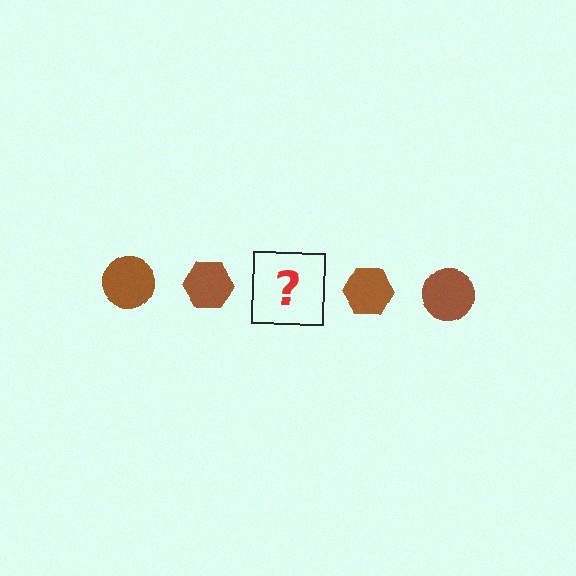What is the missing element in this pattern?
The missing element is a brown circle.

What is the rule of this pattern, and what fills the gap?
The rule is that the pattern cycles through circle, hexagon shapes in brown. The gap should be filled with a brown circle.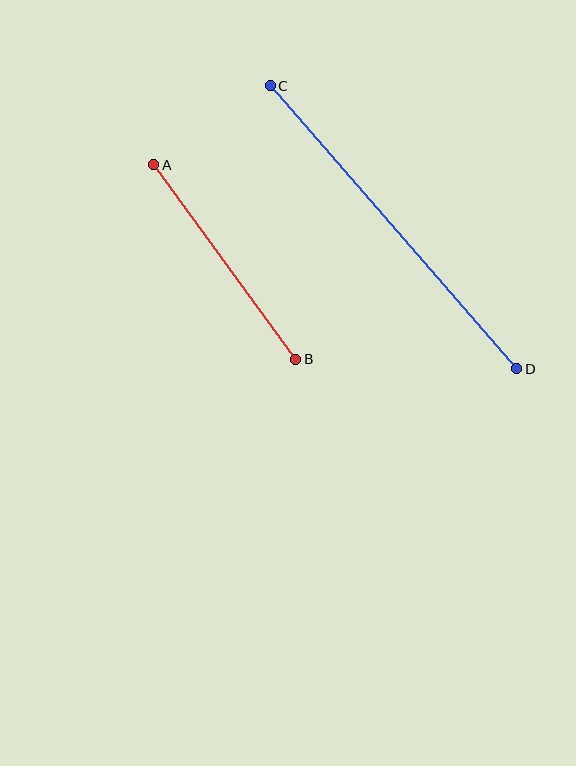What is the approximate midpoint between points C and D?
The midpoint is at approximately (394, 227) pixels.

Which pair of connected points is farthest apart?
Points C and D are farthest apart.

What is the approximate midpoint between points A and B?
The midpoint is at approximately (225, 262) pixels.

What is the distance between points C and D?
The distance is approximately 375 pixels.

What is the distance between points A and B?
The distance is approximately 241 pixels.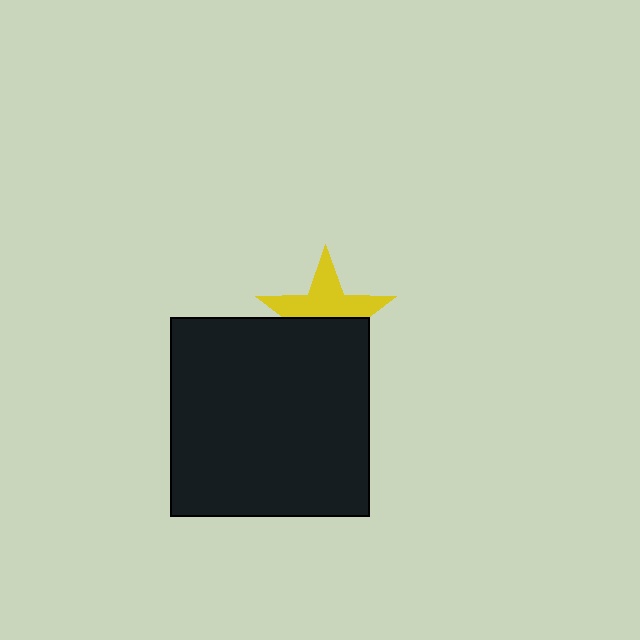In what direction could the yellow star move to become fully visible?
The yellow star could move up. That would shift it out from behind the black square entirely.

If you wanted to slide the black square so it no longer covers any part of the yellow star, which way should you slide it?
Slide it down — that is the most direct way to separate the two shapes.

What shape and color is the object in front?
The object in front is a black square.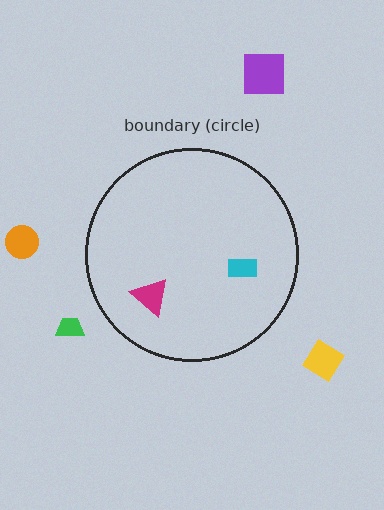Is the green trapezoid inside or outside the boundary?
Outside.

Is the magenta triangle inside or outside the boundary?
Inside.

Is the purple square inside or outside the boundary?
Outside.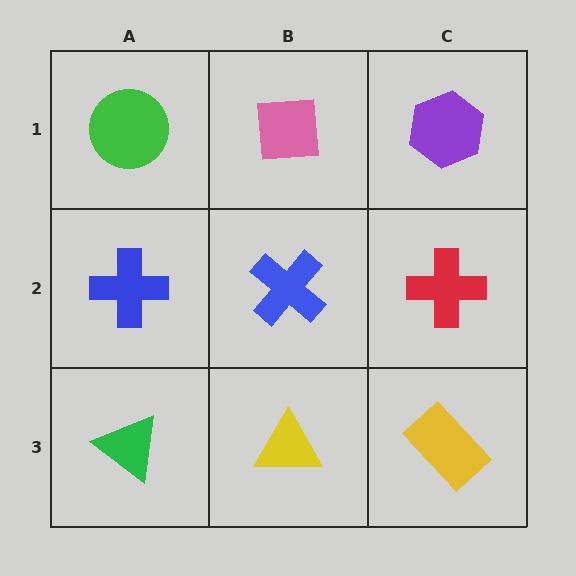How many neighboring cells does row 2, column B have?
4.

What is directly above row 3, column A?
A blue cross.